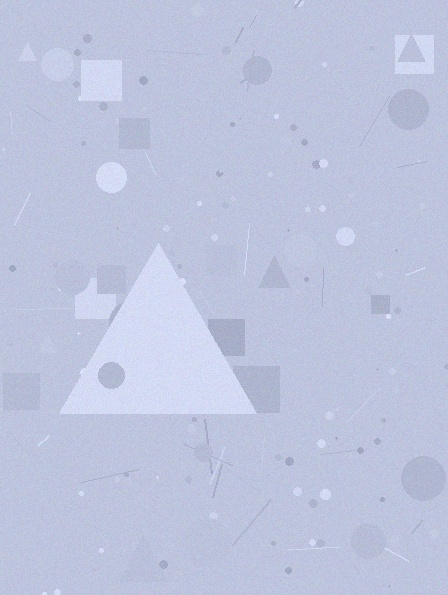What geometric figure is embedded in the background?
A triangle is embedded in the background.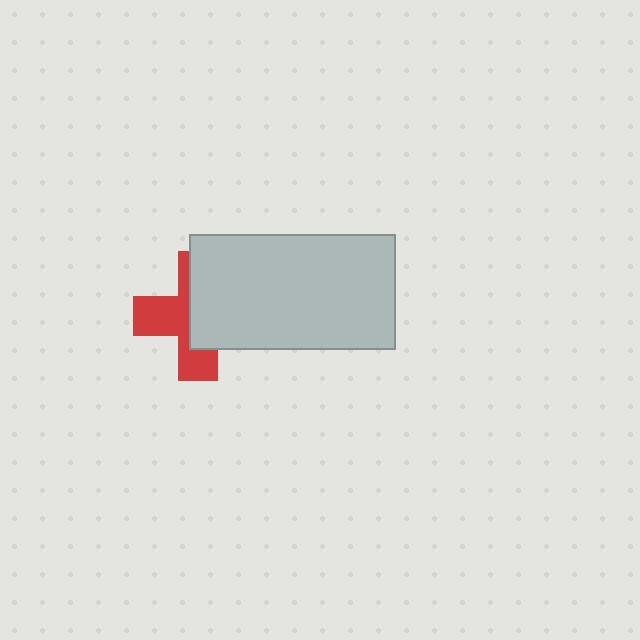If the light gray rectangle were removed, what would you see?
You would see the complete red cross.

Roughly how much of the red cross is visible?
About half of it is visible (roughly 48%).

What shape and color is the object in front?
The object in front is a light gray rectangle.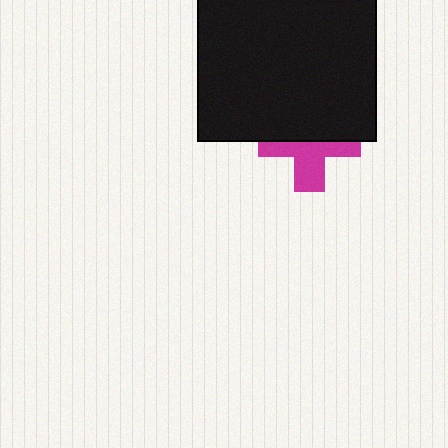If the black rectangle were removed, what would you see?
You would see the complete magenta cross.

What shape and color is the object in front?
The object in front is a black rectangle.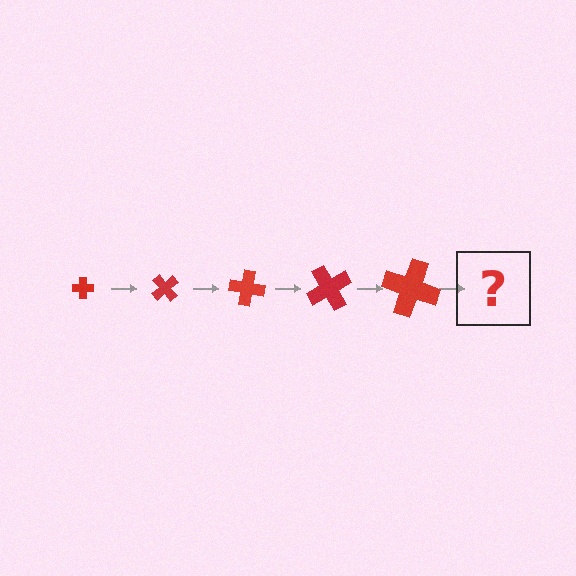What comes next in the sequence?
The next element should be a cross, larger than the previous one and rotated 250 degrees from the start.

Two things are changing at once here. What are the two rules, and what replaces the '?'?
The two rules are that the cross grows larger each step and it rotates 50 degrees each step. The '?' should be a cross, larger than the previous one and rotated 250 degrees from the start.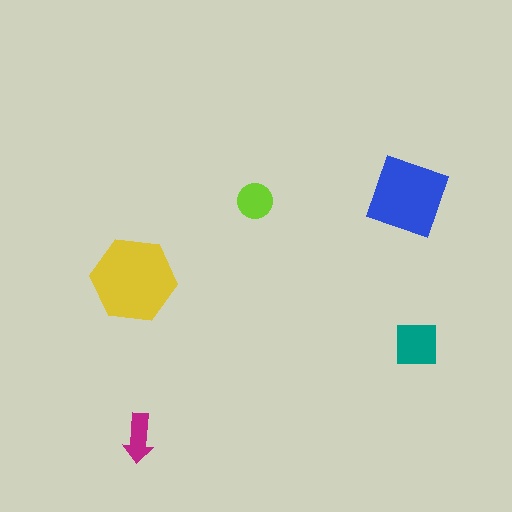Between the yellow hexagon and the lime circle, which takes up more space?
The yellow hexagon.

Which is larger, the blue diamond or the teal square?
The blue diamond.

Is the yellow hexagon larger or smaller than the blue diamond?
Larger.